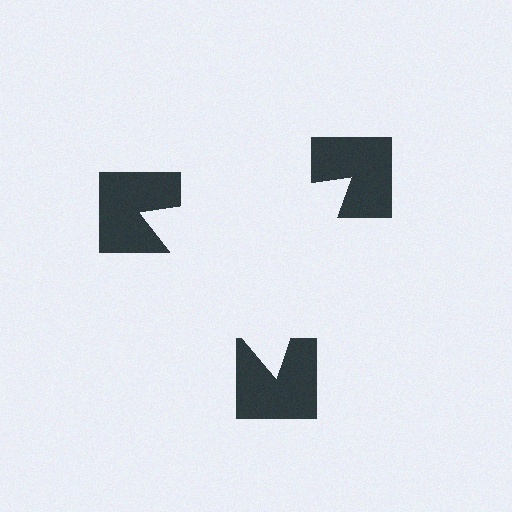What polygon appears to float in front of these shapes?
An illusory triangle — its edges are inferred from the aligned wedge cuts in the notched squares, not physically drawn.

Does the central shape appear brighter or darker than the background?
It typically appears slightly brighter than the background, even though no actual brightness change is drawn.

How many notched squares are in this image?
There are 3 — one at each vertex of the illusory triangle.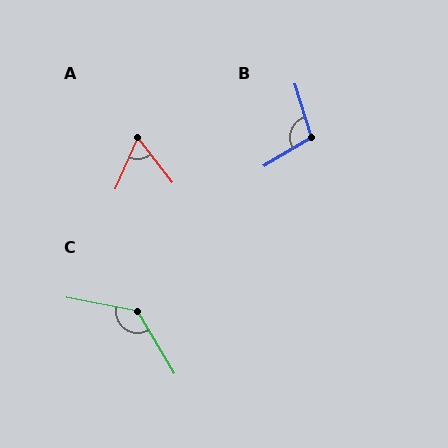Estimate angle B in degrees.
Approximately 103 degrees.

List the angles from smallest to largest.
A (62°), B (103°), C (132°).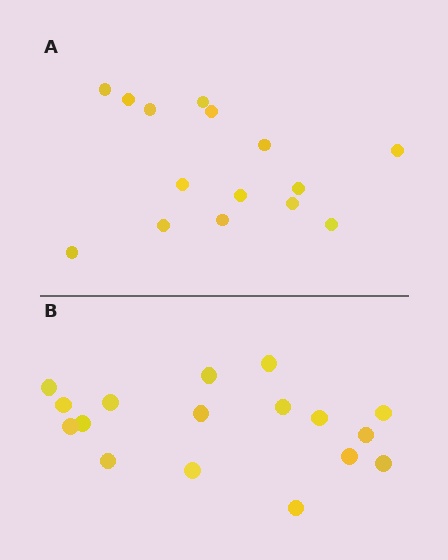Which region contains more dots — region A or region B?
Region B (the bottom region) has more dots.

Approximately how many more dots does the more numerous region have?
Region B has just a few more — roughly 2 or 3 more dots than region A.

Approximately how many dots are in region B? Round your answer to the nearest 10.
About 20 dots. (The exact count is 17, which rounds to 20.)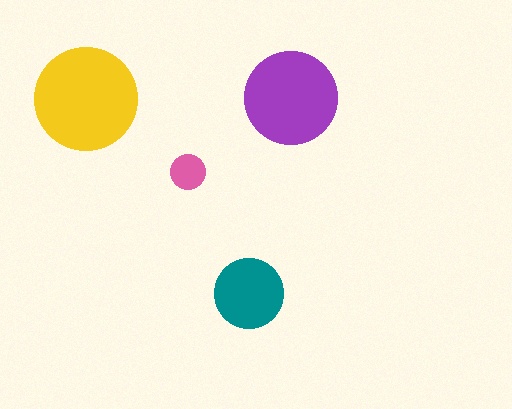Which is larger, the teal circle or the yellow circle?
The yellow one.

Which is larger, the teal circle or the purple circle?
The purple one.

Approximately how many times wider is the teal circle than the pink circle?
About 2 times wider.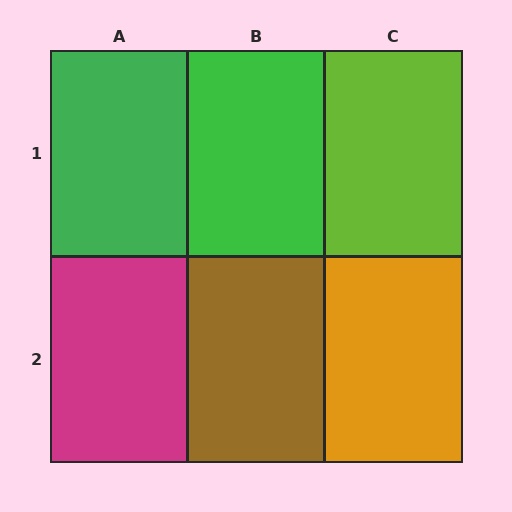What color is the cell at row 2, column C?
Orange.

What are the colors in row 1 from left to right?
Green, green, lime.